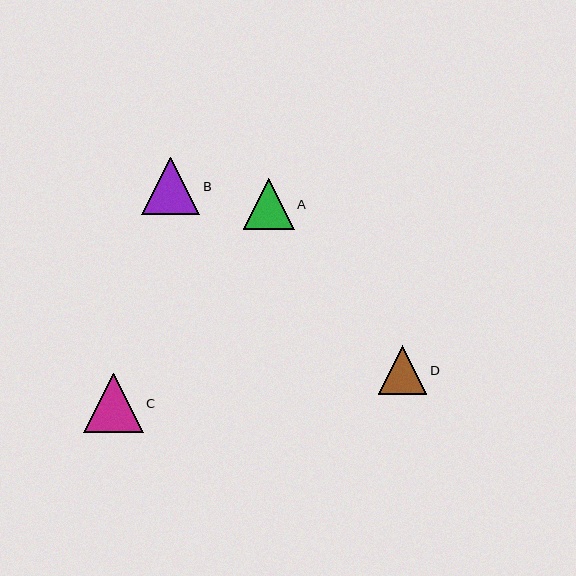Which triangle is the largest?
Triangle C is the largest with a size of approximately 60 pixels.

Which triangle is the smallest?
Triangle D is the smallest with a size of approximately 49 pixels.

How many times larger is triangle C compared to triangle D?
Triangle C is approximately 1.2 times the size of triangle D.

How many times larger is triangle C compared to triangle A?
Triangle C is approximately 1.2 times the size of triangle A.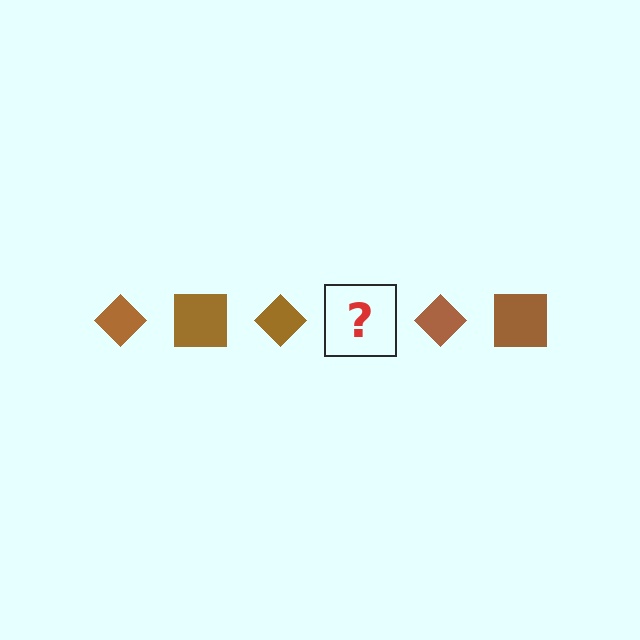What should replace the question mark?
The question mark should be replaced with a brown square.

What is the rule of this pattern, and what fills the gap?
The rule is that the pattern cycles through diamond, square shapes in brown. The gap should be filled with a brown square.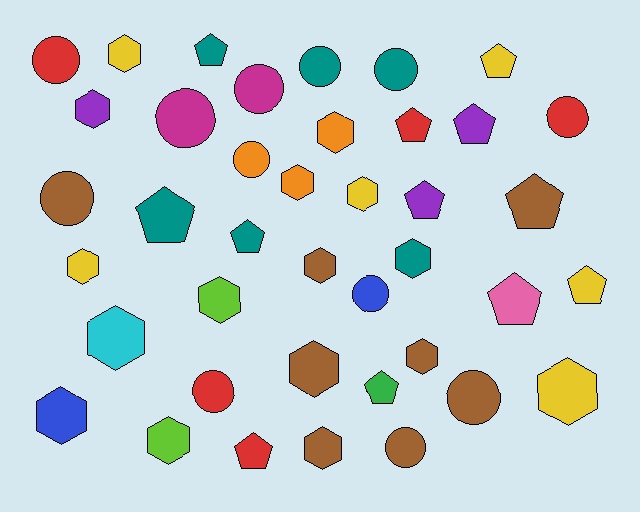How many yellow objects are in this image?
There are 6 yellow objects.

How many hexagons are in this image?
There are 16 hexagons.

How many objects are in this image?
There are 40 objects.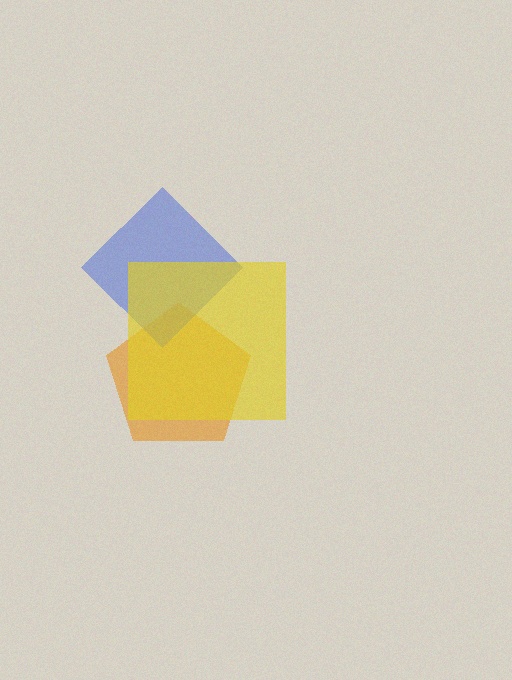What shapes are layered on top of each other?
The layered shapes are: an orange pentagon, a blue diamond, a yellow square.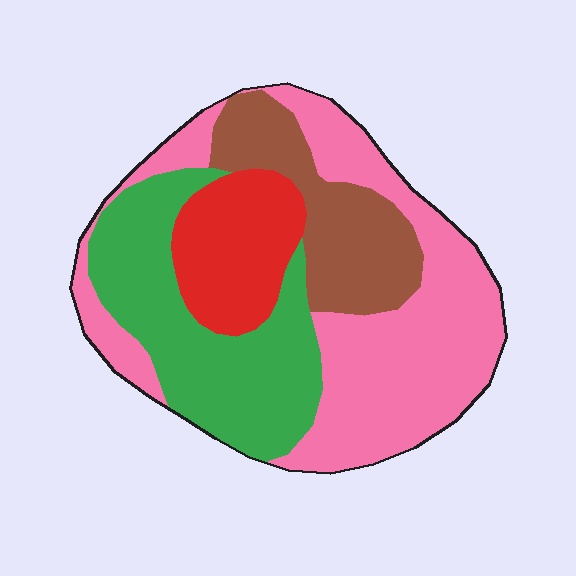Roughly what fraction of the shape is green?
Green covers roughly 30% of the shape.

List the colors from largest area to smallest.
From largest to smallest: pink, green, brown, red.